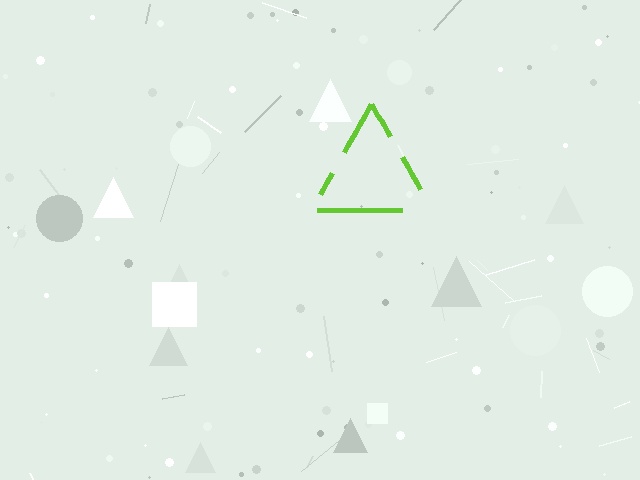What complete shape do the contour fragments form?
The contour fragments form a triangle.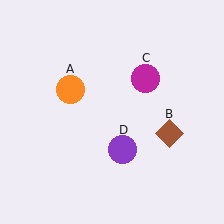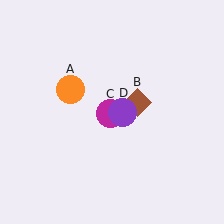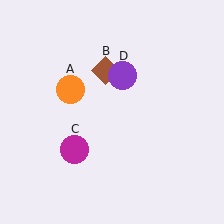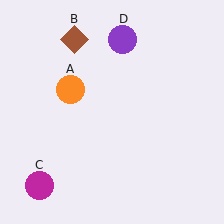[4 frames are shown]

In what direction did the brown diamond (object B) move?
The brown diamond (object B) moved up and to the left.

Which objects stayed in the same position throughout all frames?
Orange circle (object A) remained stationary.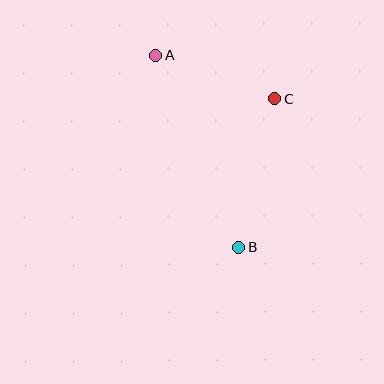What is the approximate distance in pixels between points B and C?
The distance between B and C is approximately 152 pixels.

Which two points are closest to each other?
Points A and C are closest to each other.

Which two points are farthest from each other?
Points A and B are farthest from each other.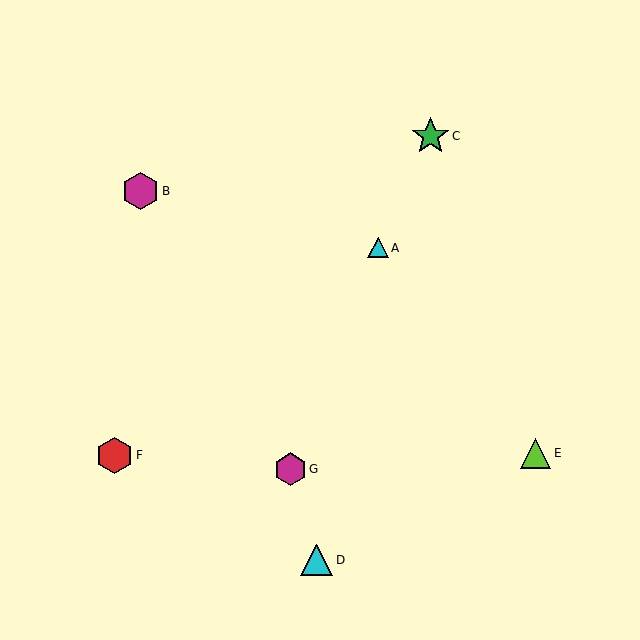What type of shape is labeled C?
Shape C is a green star.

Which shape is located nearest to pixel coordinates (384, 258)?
The cyan triangle (labeled A) at (378, 248) is nearest to that location.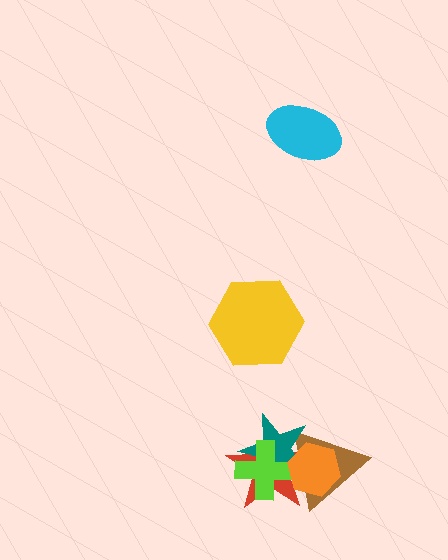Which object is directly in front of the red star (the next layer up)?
The teal star is directly in front of the red star.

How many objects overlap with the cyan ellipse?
0 objects overlap with the cyan ellipse.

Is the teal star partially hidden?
Yes, it is partially covered by another shape.